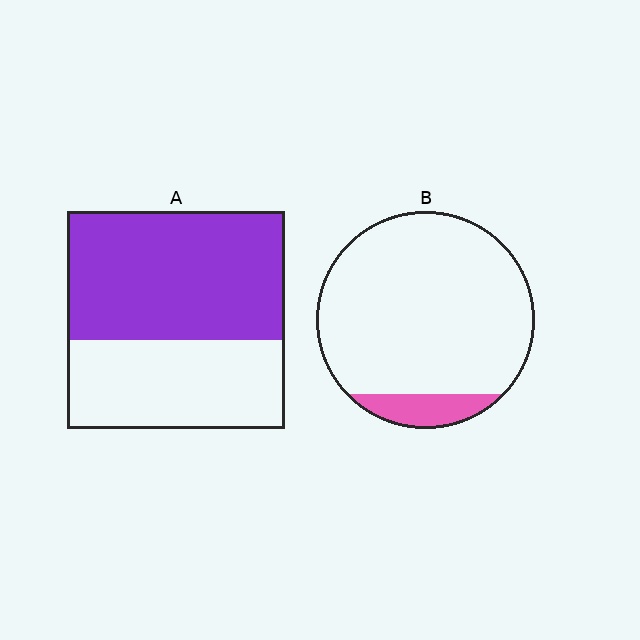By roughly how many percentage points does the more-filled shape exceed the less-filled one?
By roughly 50 percentage points (A over B).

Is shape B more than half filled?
No.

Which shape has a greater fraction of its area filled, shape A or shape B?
Shape A.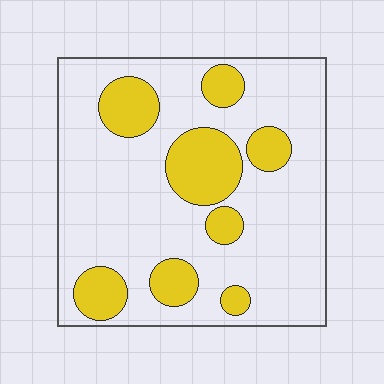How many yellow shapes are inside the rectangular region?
8.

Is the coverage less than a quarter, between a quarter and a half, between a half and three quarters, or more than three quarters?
Less than a quarter.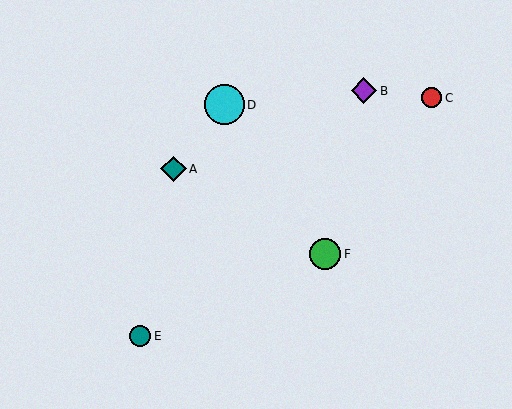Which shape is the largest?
The cyan circle (labeled D) is the largest.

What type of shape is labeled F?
Shape F is a green circle.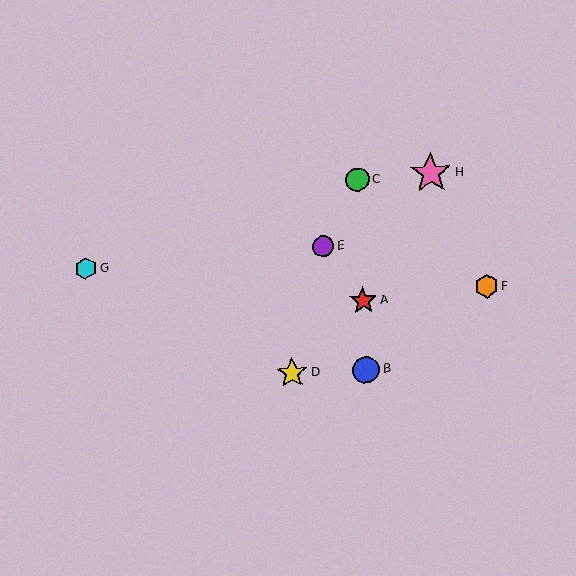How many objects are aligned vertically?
3 objects (A, B, C) are aligned vertically.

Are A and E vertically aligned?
No, A is at x≈363 and E is at x≈323.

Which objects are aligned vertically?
Objects A, B, C are aligned vertically.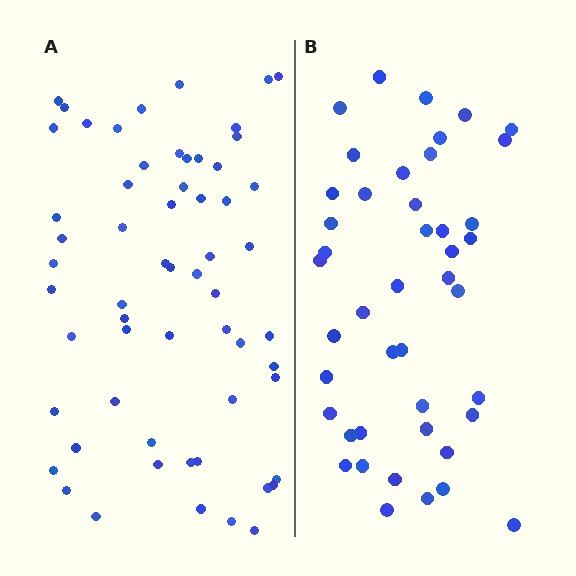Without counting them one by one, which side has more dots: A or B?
Region A (the left region) has more dots.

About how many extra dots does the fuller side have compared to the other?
Region A has approximately 15 more dots than region B.